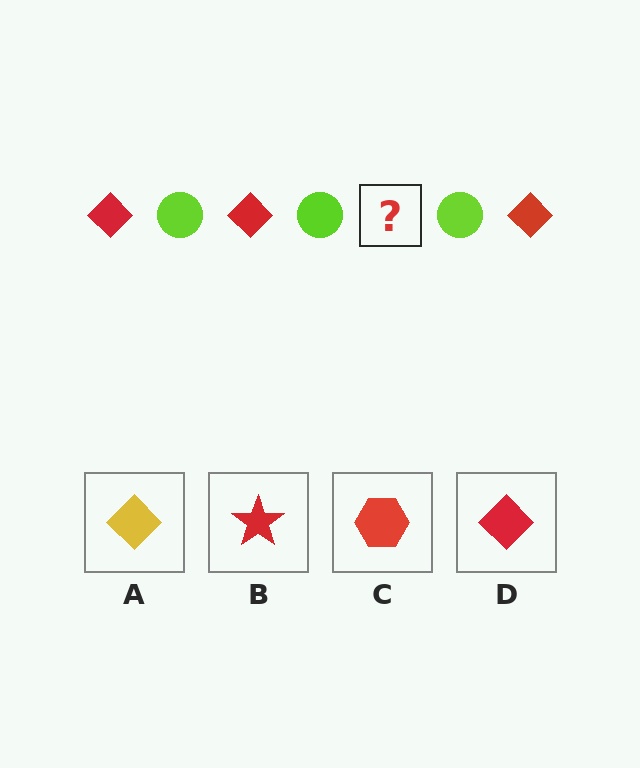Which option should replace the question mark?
Option D.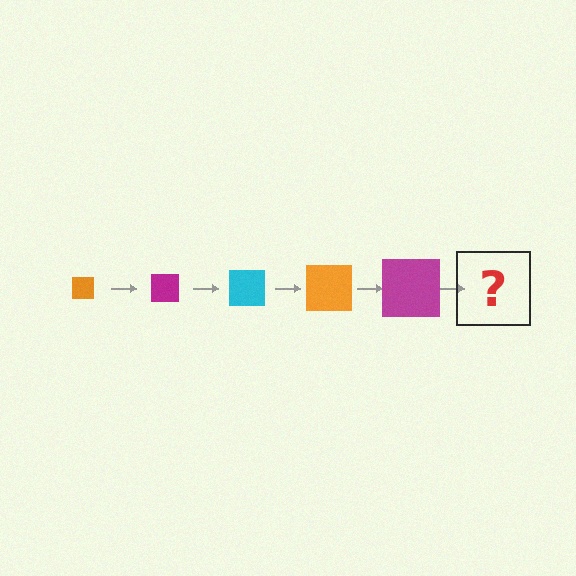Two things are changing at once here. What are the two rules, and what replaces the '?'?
The two rules are that the square grows larger each step and the color cycles through orange, magenta, and cyan. The '?' should be a cyan square, larger than the previous one.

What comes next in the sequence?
The next element should be a cyan square, larger than the previous one.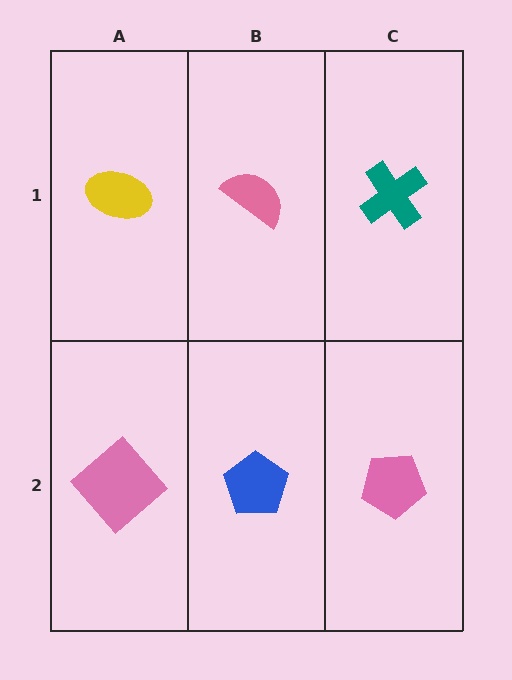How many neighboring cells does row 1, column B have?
3.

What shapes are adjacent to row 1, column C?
A pink pentagon (row 2, column C), a pink semicircle (row 1, column B).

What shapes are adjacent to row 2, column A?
A yellow ellipse (row 1, column A), a blue pentagon (row 2, column B).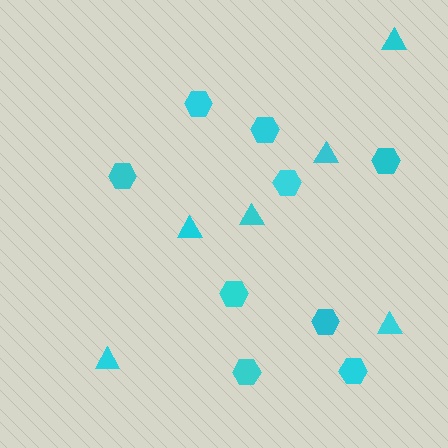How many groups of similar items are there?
There are 2 groups: one group of hexagons (9) and one group of triangles (6).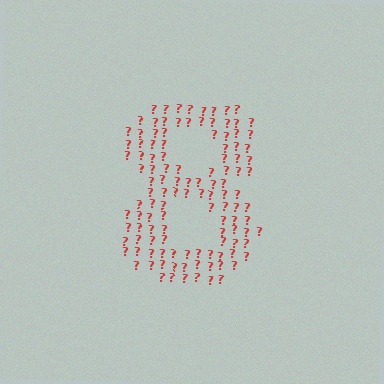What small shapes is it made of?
It is made of small question marks.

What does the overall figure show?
The overall figure shows the digit 8.